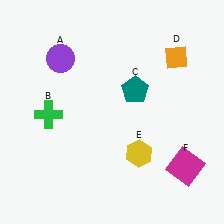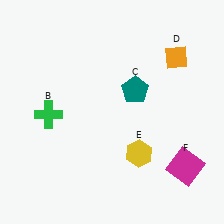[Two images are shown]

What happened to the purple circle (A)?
The purple circle (A) was removed in Image 2. It was in the top-left area of Image 1.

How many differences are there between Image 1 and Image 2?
There is 1 difference between the two images.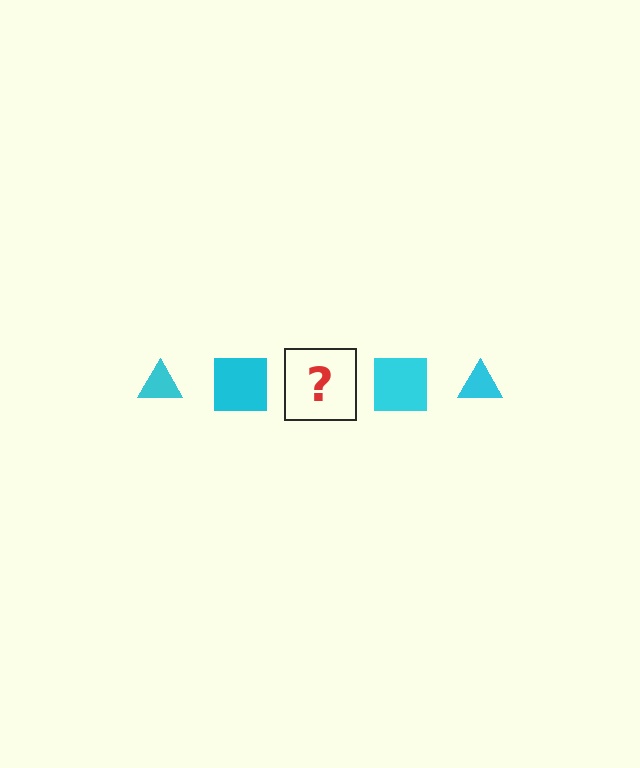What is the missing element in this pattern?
The missing element is a cyan triangle.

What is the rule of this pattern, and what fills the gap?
The rule is that the pattern cycles through triangle, square shapes in cyan. The gap should be filled with a cyan triangle.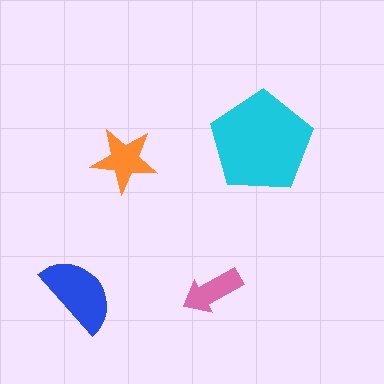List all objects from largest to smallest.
The cyan pentagon, the blue semicircle, the orange star, the pink arrow.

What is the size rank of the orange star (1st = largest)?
3rd.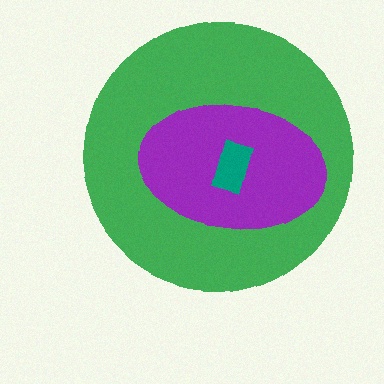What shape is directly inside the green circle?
The purple ellipse.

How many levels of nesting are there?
3.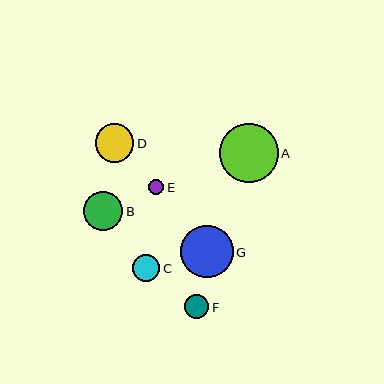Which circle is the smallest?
Circle E is the smallest with a size of approximately 15 pixels.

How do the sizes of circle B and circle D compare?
Circle B and circle D are approximately the same size.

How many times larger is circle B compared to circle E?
Circle B is approximately 2.6 times the size of circle E.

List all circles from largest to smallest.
From largest to smallest: A, G, B, D, C, F, E.